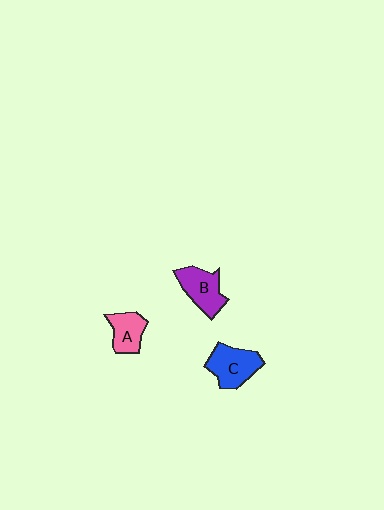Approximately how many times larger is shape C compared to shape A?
Approximately 1.4 times.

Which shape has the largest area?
Shape C (blue).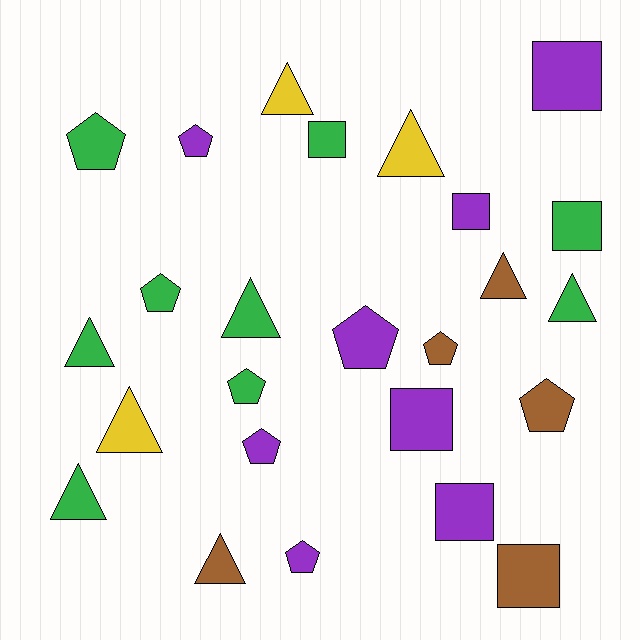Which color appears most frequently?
Green, with 9 objects.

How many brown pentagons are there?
There are 2 brown pentagons.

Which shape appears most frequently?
Pentagon, with 9 objects.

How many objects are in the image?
There are 25 objects.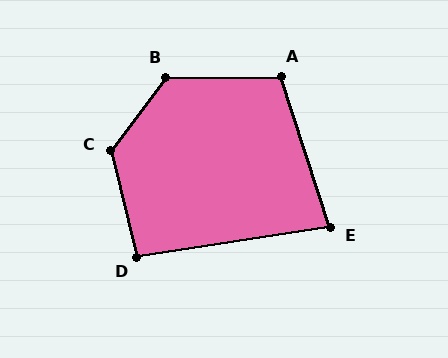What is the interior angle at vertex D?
Approximately 95 degrees (obtuse).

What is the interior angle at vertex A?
Approximately 108 degrees (obtuse).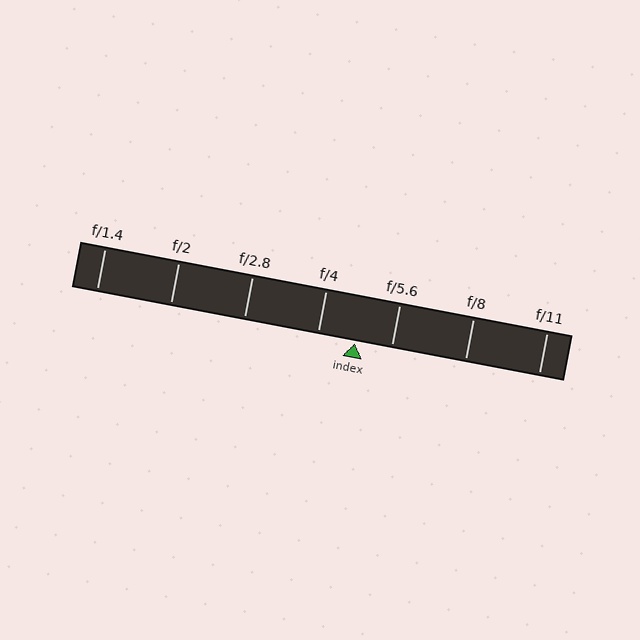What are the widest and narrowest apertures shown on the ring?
The widest aperture shown is f/1.4 and the narrowest is f/11.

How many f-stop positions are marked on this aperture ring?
There are 7 f-stop positions marked.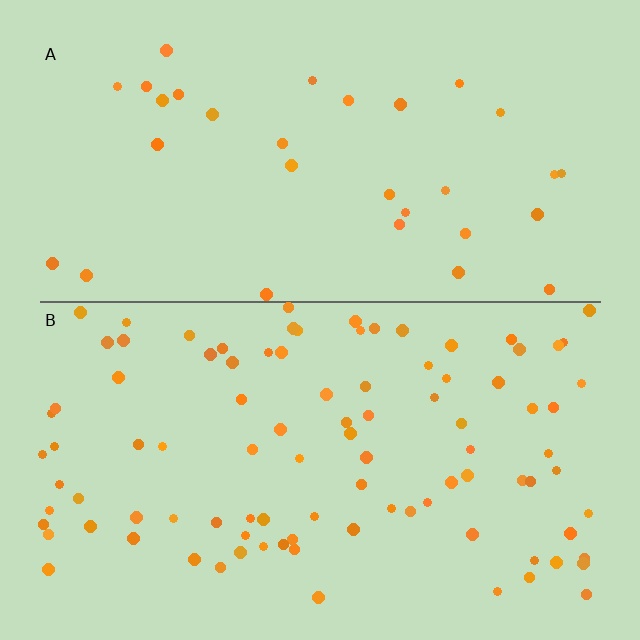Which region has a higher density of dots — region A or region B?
B (the bottom).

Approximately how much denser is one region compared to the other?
Approximately 3.0× — region B over region A.